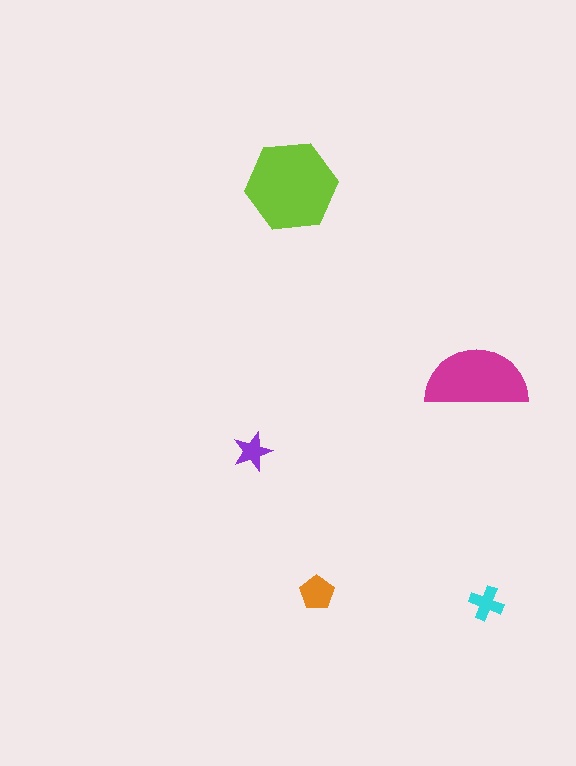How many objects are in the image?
There are 5 objects in the image.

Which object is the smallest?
The purple star.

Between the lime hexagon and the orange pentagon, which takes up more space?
The lime hexagon.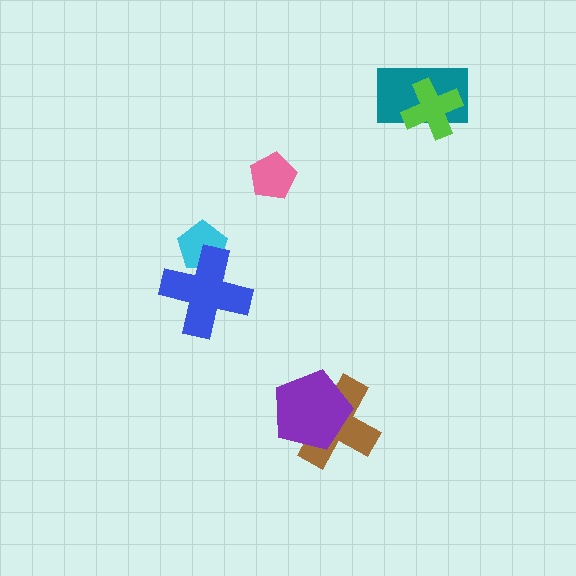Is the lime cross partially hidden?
No, no other shape covers it.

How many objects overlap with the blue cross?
1 object overlaps with the blue cross.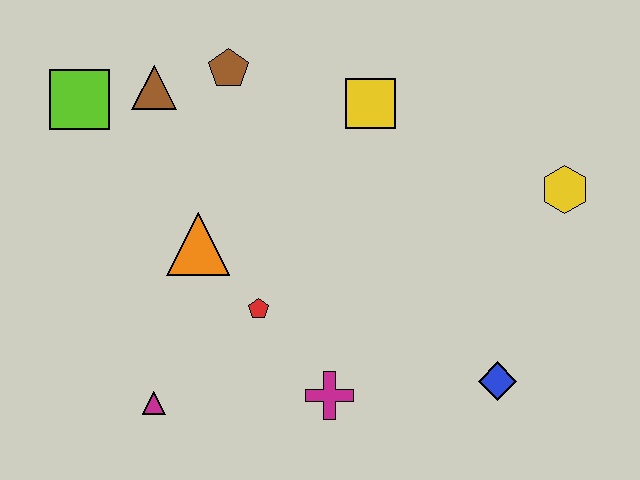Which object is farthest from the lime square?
The blue diamond is farthest from the lime square.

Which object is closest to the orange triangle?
The red pentagon is closest to the orange triangle.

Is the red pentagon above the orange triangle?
No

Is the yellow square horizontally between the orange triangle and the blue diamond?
Yes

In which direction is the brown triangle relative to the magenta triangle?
The brown triangle is above the magenta triangle.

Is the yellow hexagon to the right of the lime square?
Yes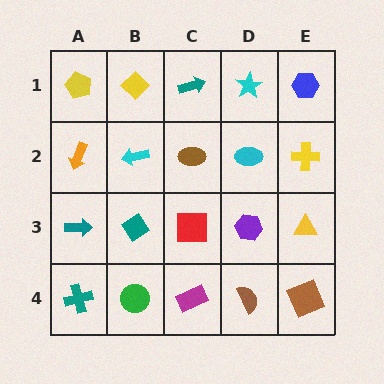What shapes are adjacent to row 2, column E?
A blue hexagon (row 1, column E), a yellow triangle (row 3, column E), a cyan ellipse (row 2, column D).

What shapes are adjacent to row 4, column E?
A yellow triangle (row 3, column E), a brown semicircle (row 4, column D).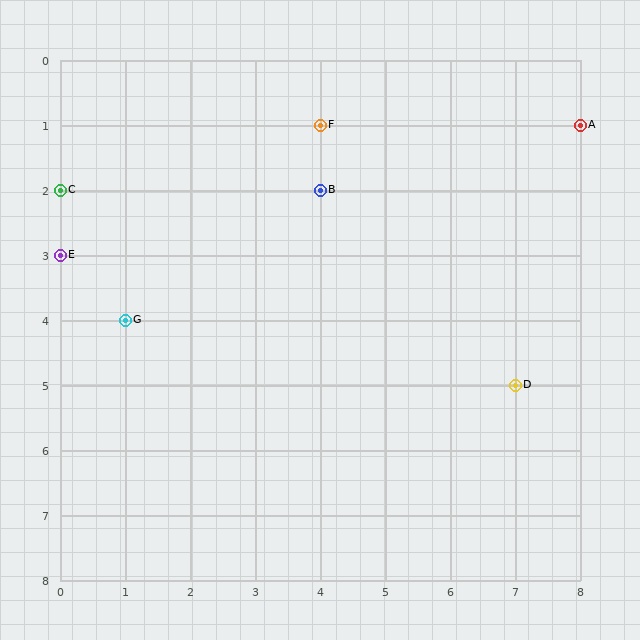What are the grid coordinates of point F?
Point F is at grid coordinates (4, 1).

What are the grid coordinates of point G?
Point G is at grid coordinates (1, 4).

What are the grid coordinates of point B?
Point B is at grid coordinates (4, 2).